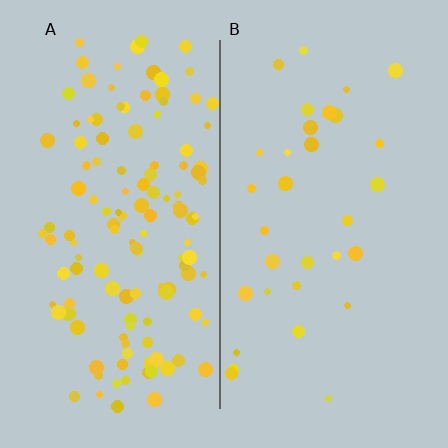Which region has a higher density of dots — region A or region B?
A (the left).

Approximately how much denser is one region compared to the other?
Approximately 3.9× — region A over region B.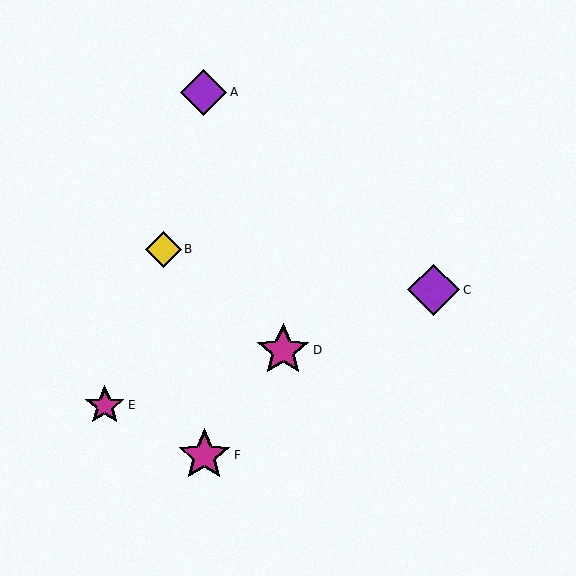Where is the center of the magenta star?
The center of the magenta star is at (204, 455).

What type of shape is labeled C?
Shape C is a purple diamond.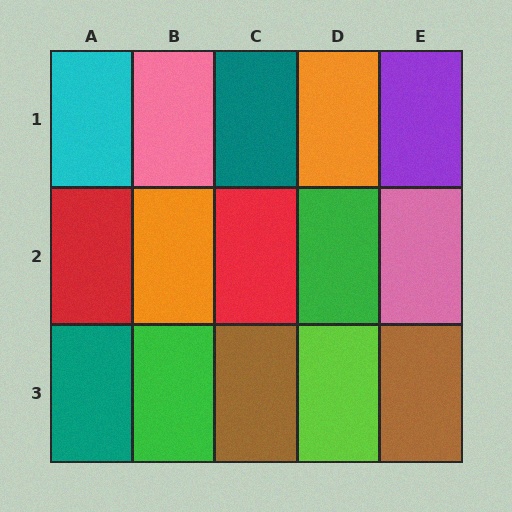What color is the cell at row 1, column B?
Pink.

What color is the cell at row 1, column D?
Orange.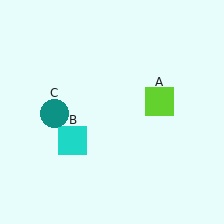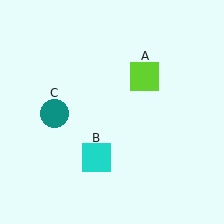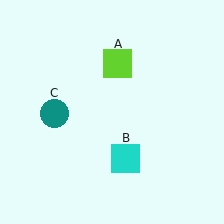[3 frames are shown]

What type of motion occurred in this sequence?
The lime square (object A), cyan square (object B) rotated counterclockwise around the center of the scene.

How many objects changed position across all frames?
2 objects changed position: lime square (object A), cyan square (object B).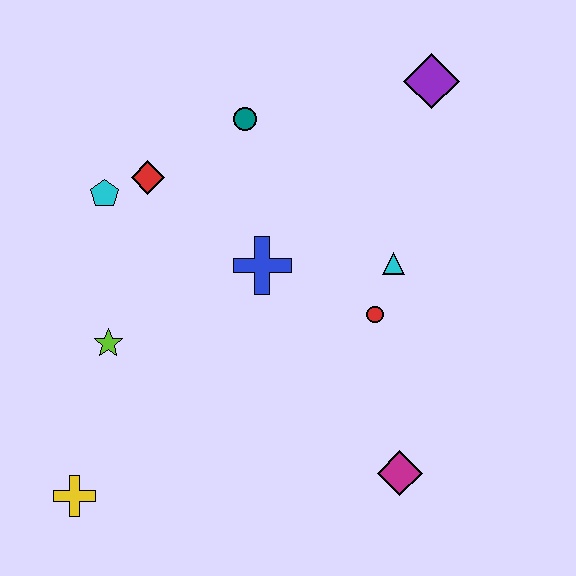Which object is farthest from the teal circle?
The yellow cross is farthest from the teal circle.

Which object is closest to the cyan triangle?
The red circle is closest to the cyan triangle.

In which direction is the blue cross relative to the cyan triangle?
The blue cross is to the left of the cyan triangle.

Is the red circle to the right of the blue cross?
Yes